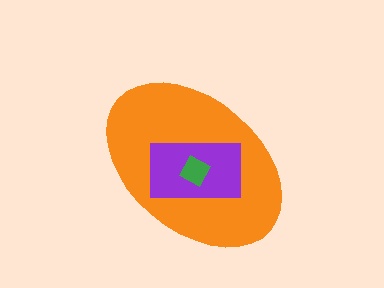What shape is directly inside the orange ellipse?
The purple rectangle.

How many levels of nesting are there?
3.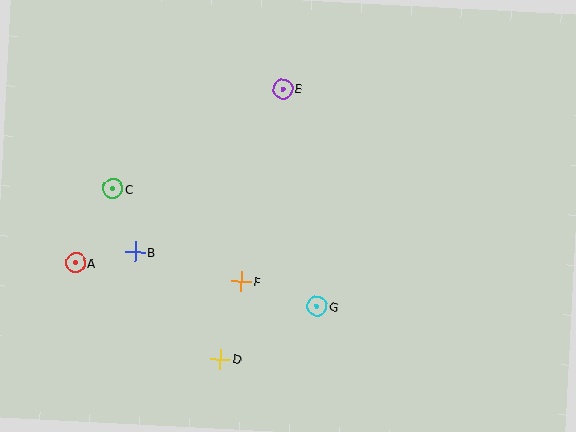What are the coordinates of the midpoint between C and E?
The midpoint between C and E is at (198, 139).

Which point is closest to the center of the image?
Point F at (242, 281) is closest to the center.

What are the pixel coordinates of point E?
Point E is at (283, 89).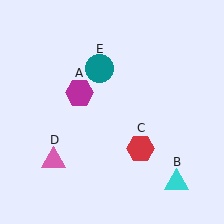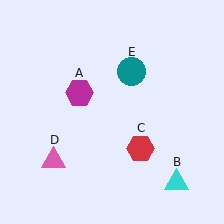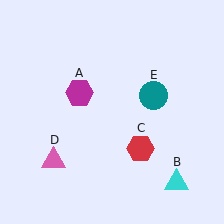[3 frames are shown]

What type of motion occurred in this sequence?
The teal circle (object E) rotated clockwise around the center of the scene.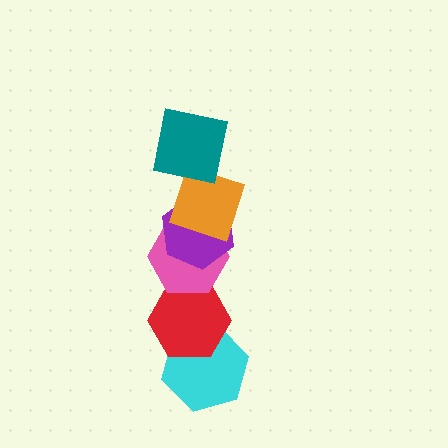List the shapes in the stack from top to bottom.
From top to bottom: the teal square, the orange square, the purple hexagon, the pink hexagon, the red hexagon, the cyan hexagon.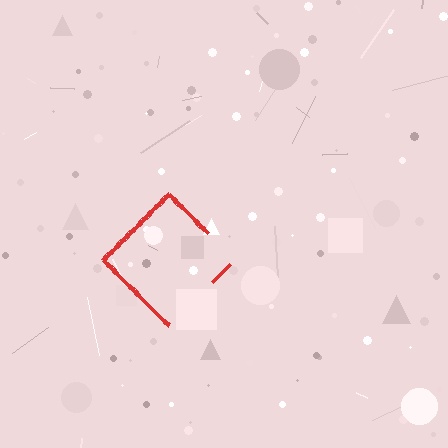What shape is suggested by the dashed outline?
The dashed outline suggests a diamond.